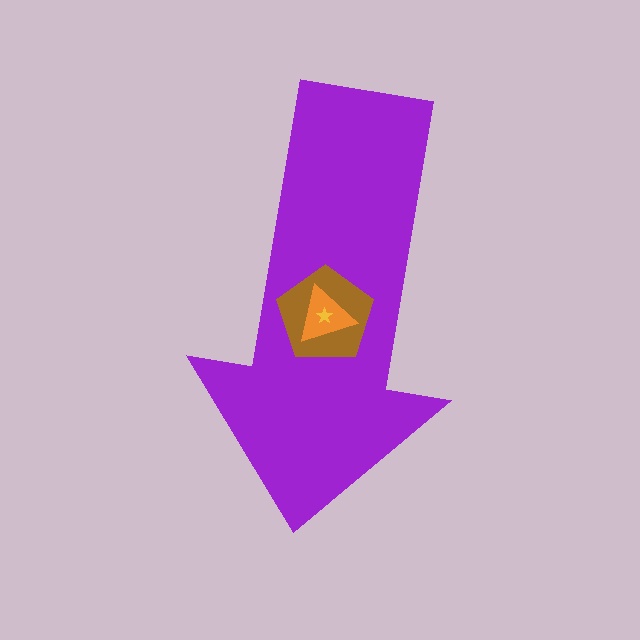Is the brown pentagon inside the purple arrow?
Yes.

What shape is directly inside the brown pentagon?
The orange triangle.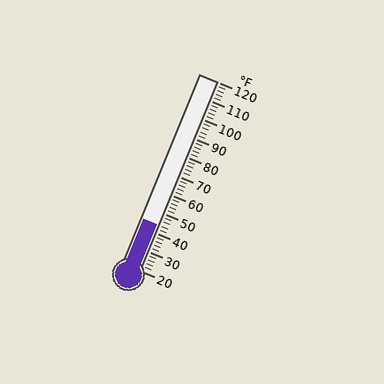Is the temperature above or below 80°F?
The temperature is below 80°F.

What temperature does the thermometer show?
The thermometer shows approximately 44°F.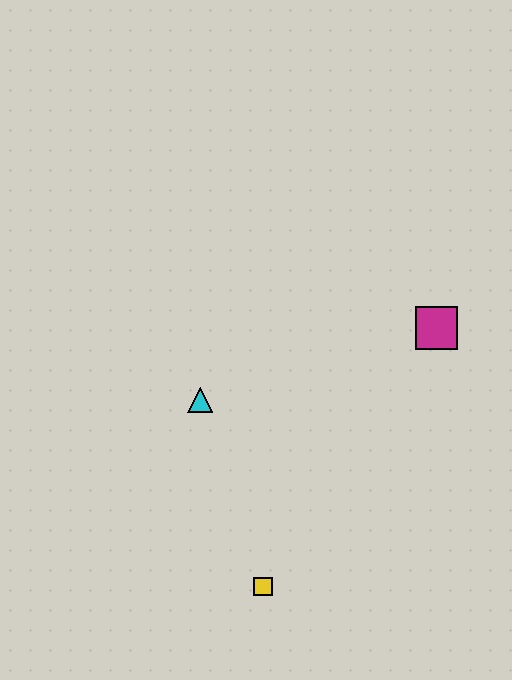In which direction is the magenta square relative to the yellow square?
The magenta square is above the yellow square.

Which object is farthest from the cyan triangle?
The magenta square is farthest from the cyan triangle.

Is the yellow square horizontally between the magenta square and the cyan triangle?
Yes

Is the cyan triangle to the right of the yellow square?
No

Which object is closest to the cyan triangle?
The yellow square is closest to the cyan triangle.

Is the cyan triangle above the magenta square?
No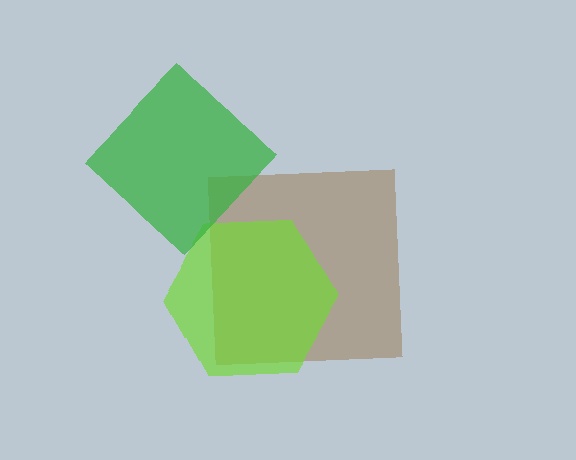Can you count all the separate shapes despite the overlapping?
Yes, there are 3 separate shapes.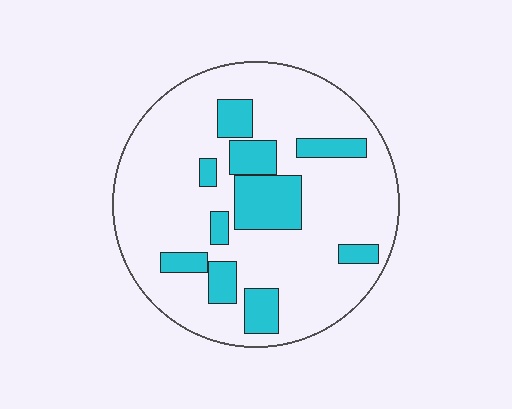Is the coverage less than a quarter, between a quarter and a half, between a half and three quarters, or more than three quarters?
Less than a quarter.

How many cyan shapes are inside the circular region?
10.